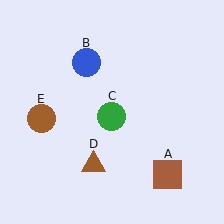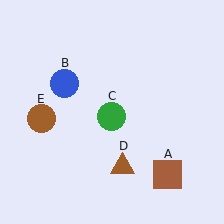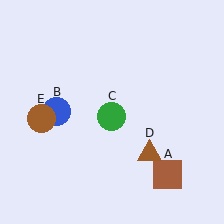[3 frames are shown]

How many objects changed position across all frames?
2 objects changed position: blue circle (object B), brown triangle (object D).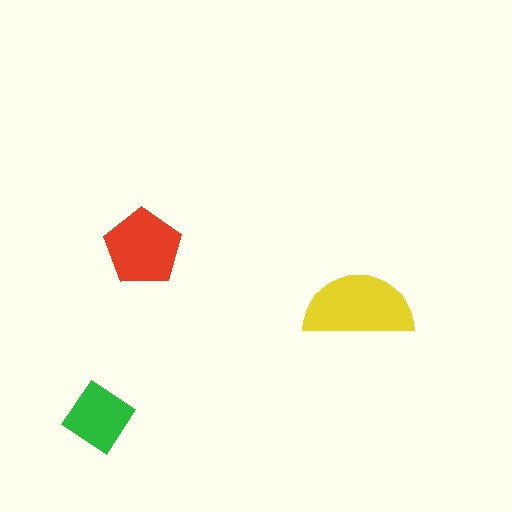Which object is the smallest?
The green diamond.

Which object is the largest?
The yellow semicircle.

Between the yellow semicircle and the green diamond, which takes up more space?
The yellow semicircle.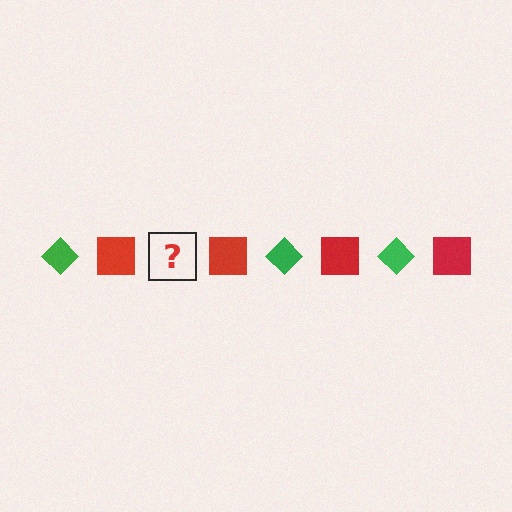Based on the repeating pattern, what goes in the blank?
The blank should be a green diamond.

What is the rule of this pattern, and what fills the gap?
The rule is that the pattern alternates between green diamond and red square. The gap should be filled with a green diamond.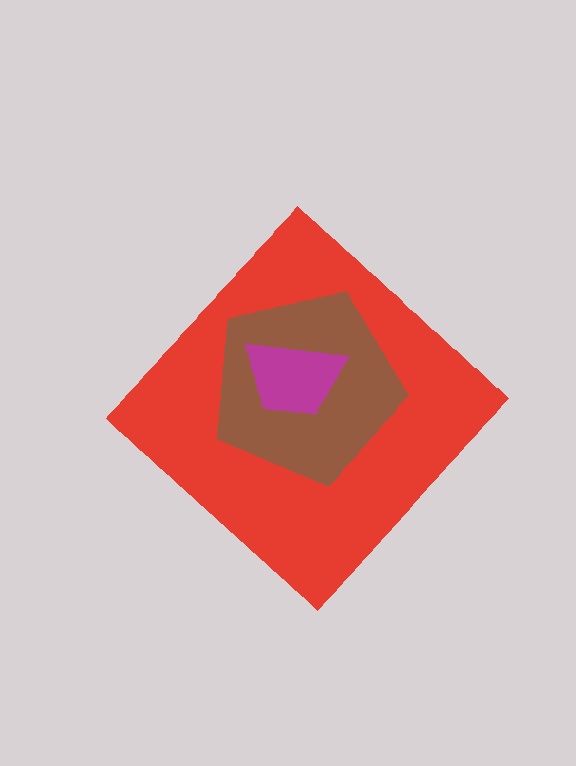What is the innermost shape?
The magenta trapezoid.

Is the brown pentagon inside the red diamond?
Yes.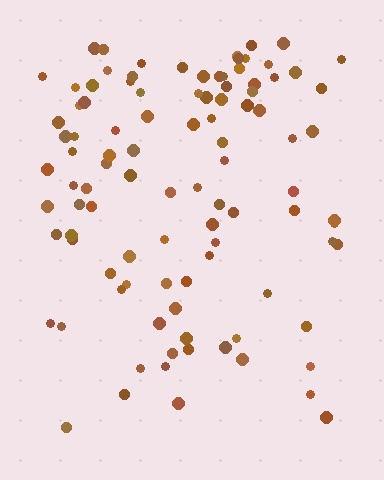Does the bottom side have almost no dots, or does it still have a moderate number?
Still a moderate number, just noticeably fewer than the top.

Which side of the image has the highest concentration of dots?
The top.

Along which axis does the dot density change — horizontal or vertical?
Vertical.